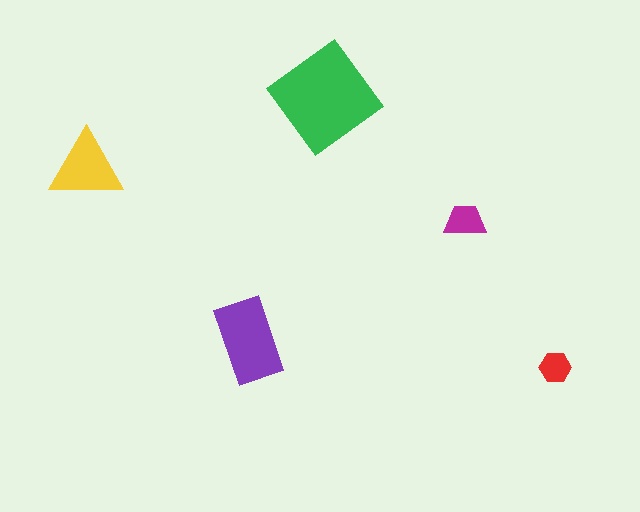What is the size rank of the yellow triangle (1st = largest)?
3rd.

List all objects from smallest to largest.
The red hexagon, the magenta trapezoid, the yellow triangle, the purple rectangle, the green diamond.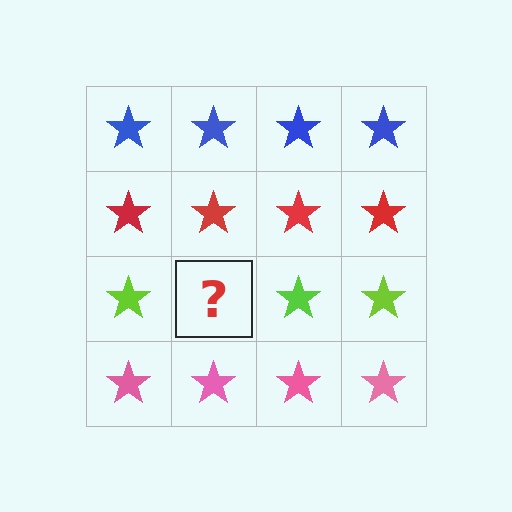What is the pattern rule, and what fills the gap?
The rule is that each row has a consistent color. The gap should be filled with a lime star.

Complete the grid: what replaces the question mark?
The question mark should be replaced with a lime star.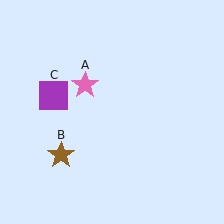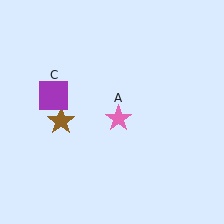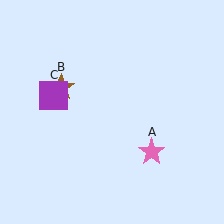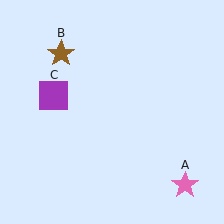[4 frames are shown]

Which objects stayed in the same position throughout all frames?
Purple square (object C) remained stationary.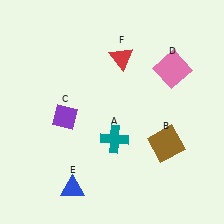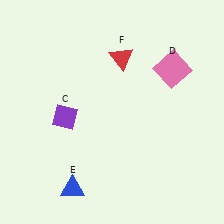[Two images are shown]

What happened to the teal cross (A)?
The teal cross (A) was removed in Image 2. It was in the bottom-right area of Image 1.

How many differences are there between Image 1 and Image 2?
There are 2 differences between the two images.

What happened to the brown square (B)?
The brown square (B) was removed in Image 2. It was in the bottom-right area of Image 1.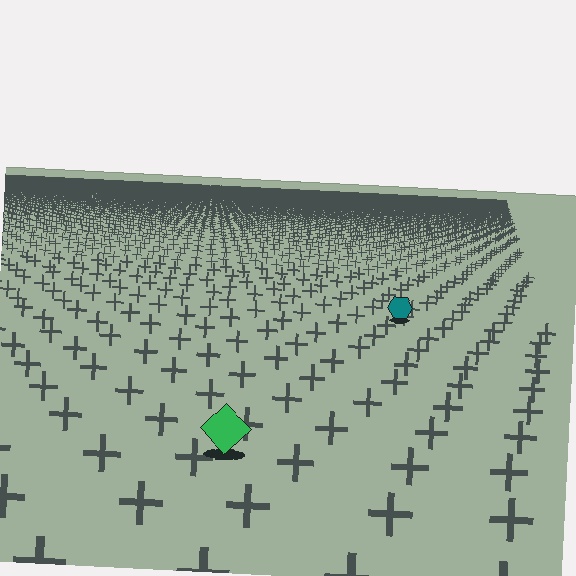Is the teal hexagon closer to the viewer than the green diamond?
No. The green diamond is closer — you can tell from the texture gradient: the ground texture is coarser near it.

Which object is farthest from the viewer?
The teal hexagon is farthest from the viewer. It appears smaller and the ground texture around it is denser.